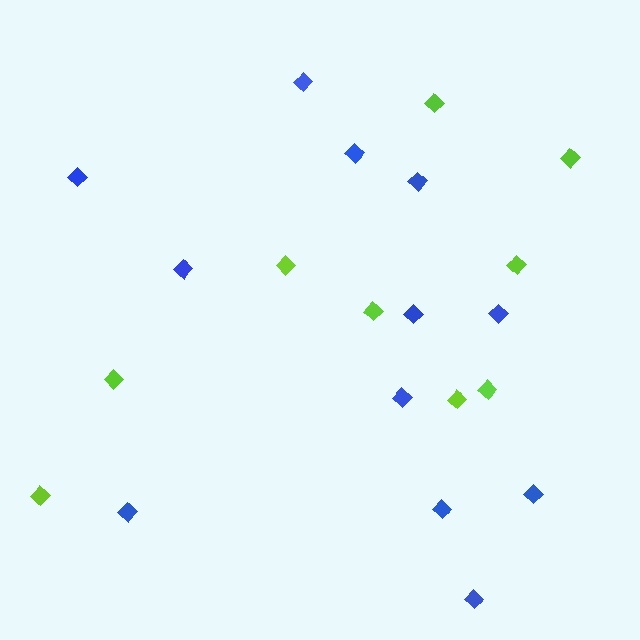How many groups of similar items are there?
There are 2 groups: one group of blue diamonds (12) and one group of lime diamonds (9).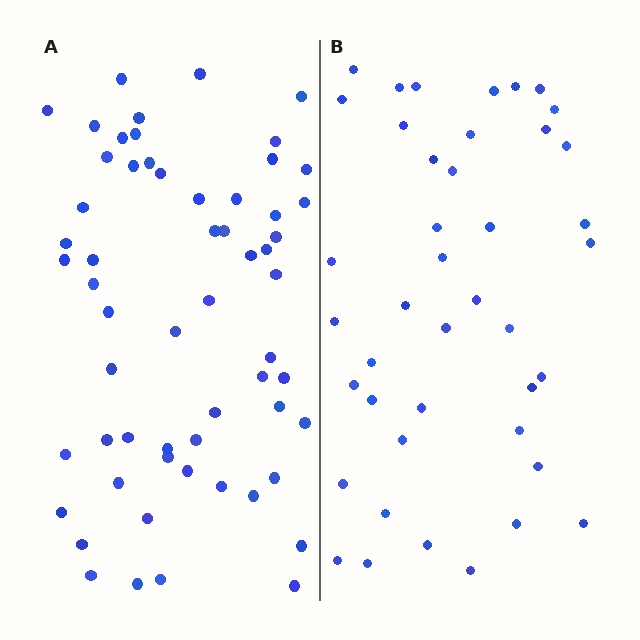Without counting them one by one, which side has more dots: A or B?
Region A (the left region) has more dots.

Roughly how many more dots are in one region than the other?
Region A has approximately 15 more dots than region B.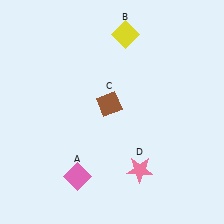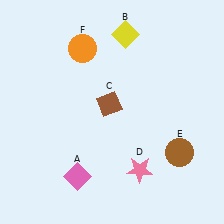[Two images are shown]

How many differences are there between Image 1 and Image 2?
There are 2 differences between the two images.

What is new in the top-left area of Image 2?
An orange circle (F) was added in the top-left area of Image 2.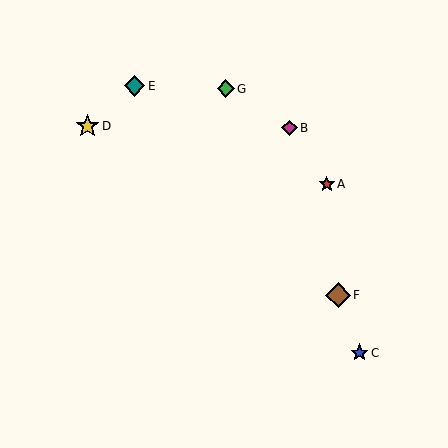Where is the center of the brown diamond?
The center of the brown diamond is at (338, 295).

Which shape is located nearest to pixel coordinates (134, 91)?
The teal diamond (labeled E) at (135, 86) is nearest to that location.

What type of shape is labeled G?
Shape G is a green diamond.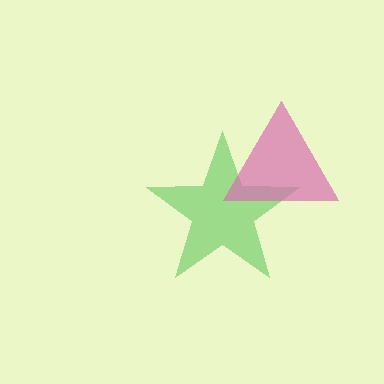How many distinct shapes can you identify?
There are 2 distinct shapes: a green star, a pink triangle.